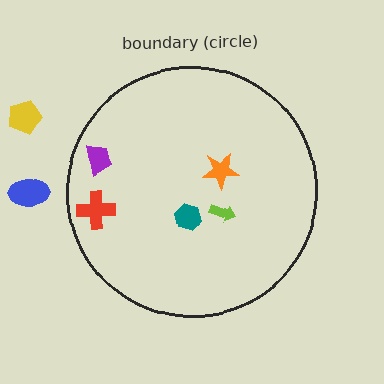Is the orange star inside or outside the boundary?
Inside.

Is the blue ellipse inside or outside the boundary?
Outside.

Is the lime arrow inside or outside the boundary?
Inside.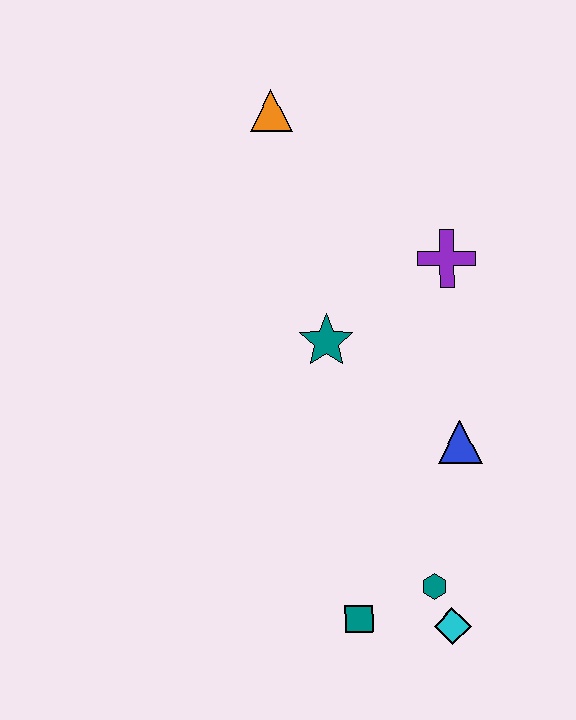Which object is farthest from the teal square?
The orange triangle is farthest from the teal square.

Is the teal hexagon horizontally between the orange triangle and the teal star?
No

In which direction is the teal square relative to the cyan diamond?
The teal square is to the left of the cyan diamond.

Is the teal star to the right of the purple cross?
No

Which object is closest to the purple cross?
The teal star is closest to the purple cross.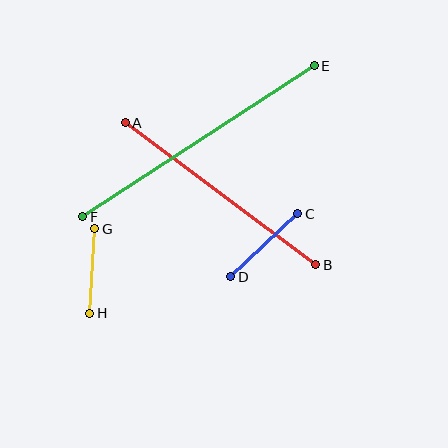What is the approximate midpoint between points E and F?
The midpoint is at approximately (198, 141) pixels.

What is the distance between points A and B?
The distance is approximately 238 pixels.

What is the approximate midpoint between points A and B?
The midpoint is at approximately (221, 194) pixels.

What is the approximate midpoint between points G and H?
The midpoint is at approximately (92, 271) pixels.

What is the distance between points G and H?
The distance is approximately 85 pixels.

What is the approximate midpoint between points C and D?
The midpoint is at approximately (264, 245) pixels.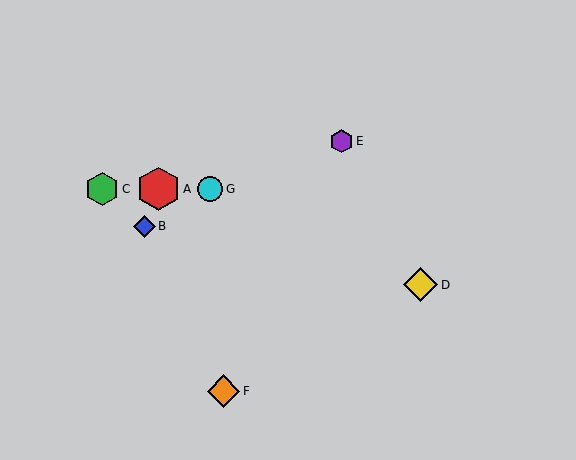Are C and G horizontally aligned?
Yes, both are at y≈189.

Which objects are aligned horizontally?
Objects A, C, G are aligned horizontally.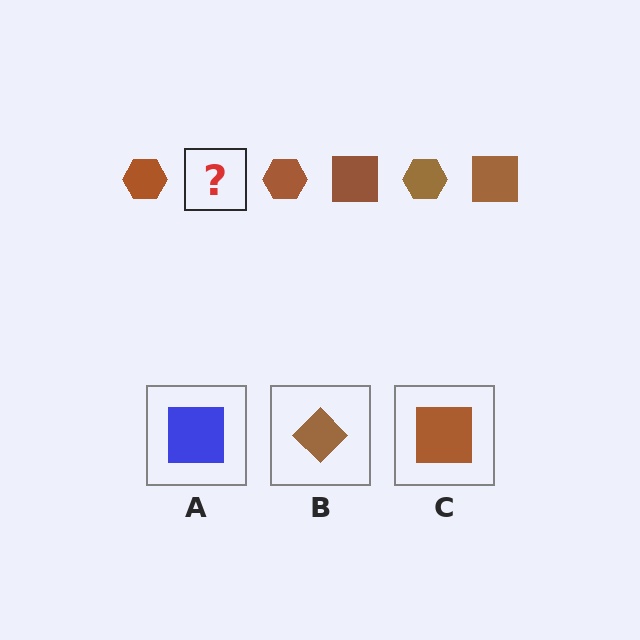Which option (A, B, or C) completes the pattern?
C.